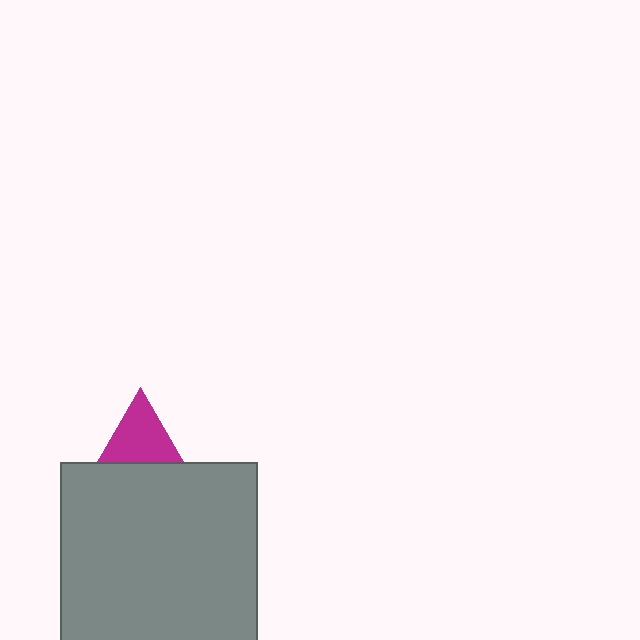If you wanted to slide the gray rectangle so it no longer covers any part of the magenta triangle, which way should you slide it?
Slide it down — that is the most direct way to separate the two shapes.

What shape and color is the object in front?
The object in front is a gray rectangle.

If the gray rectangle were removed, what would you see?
You would see the complete magenta triangle.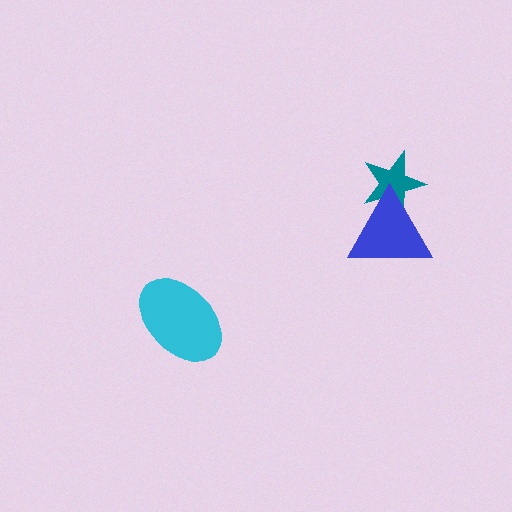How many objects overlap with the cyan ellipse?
0 objects overlap with the cyan ellipse.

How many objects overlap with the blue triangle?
1 object overlaps with the blue triangle.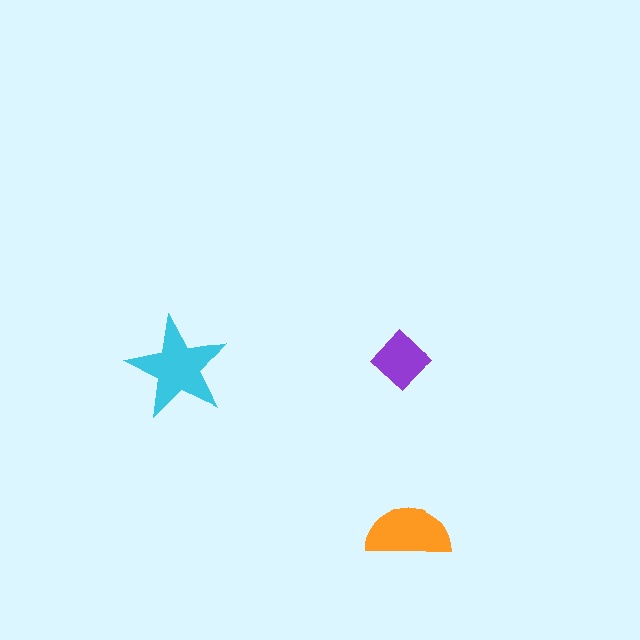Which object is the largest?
The cyan star.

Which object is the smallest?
The purple diamond.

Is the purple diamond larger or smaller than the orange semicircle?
Smaller.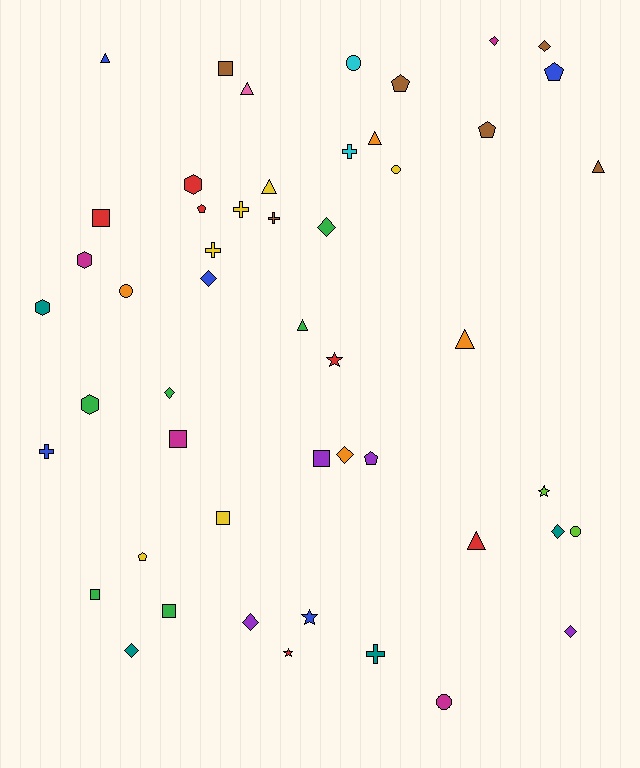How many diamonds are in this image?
There are 10 diamonds.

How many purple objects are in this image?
There are 4 purple objects.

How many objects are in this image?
There are 50 objects.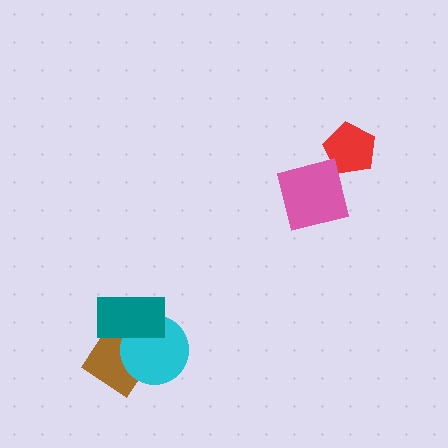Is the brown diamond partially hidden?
Yes, it is partially covered by another shape.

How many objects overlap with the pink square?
1 object overlaps with the pink square.